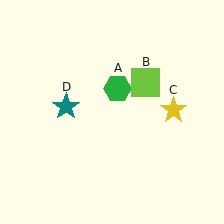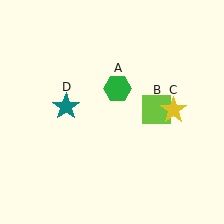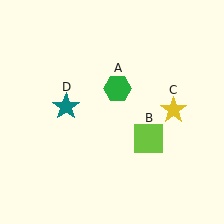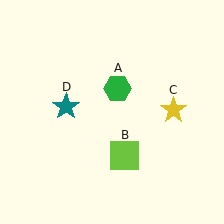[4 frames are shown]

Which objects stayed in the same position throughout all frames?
Green hexagon (object A) and yellow star (object C) and teal star (object D) remained stationary.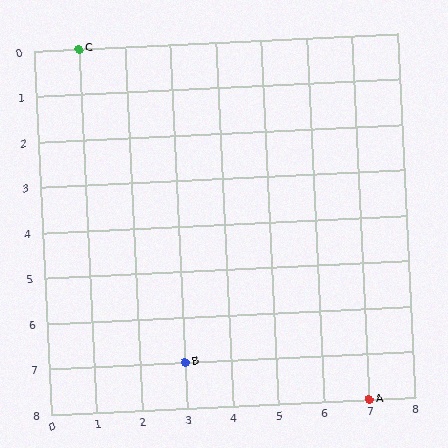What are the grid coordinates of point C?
Point C is at grid coordinates (1, 0).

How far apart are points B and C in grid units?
Points B and C are 2 columns and 7 rows apart (about 7.3 grid units diagonally).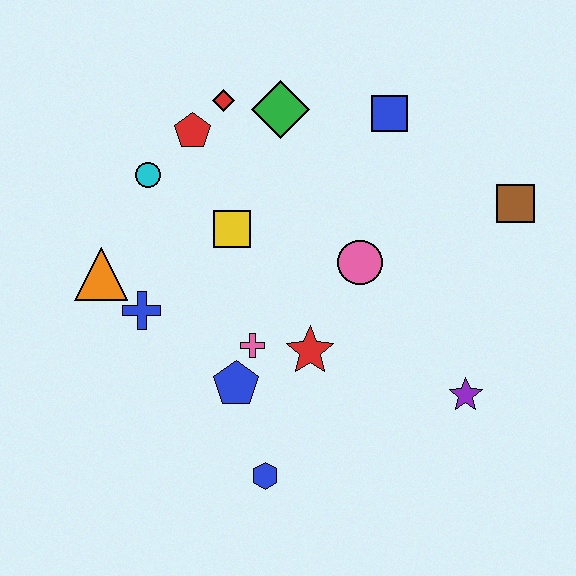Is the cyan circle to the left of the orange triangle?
No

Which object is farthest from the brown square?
The orange triangle is farthest from the brown square.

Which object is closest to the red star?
The pink cross is closest to the red star.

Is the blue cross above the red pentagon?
No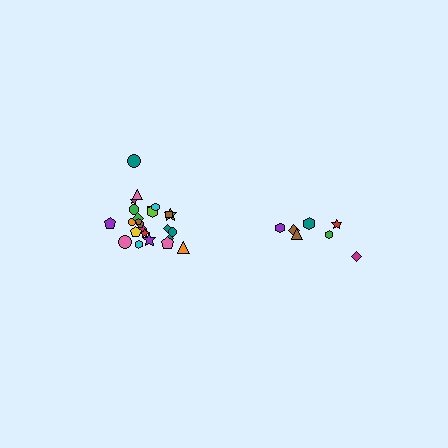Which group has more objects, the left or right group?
The left group.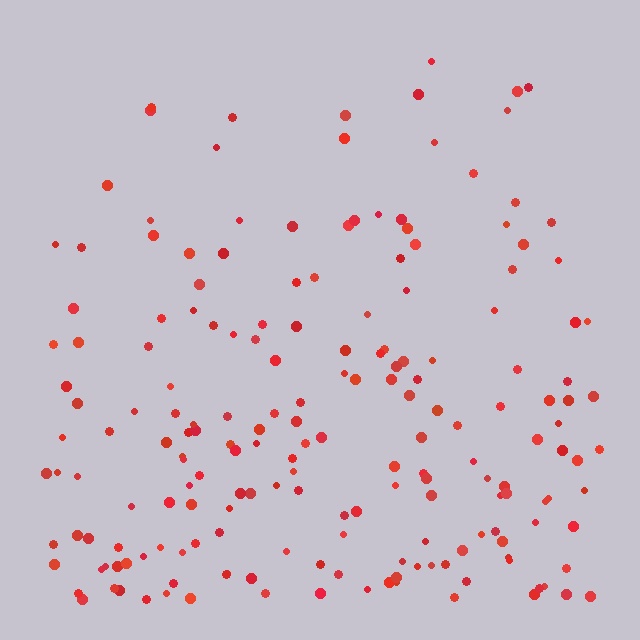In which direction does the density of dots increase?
From top to bottom, with the bottom side densest.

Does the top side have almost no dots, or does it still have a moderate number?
Still a moderate number, just noticeably fewer than the bottom.